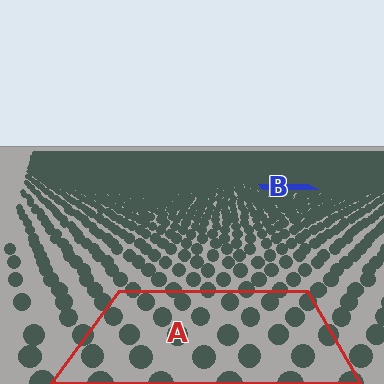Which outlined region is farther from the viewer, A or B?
Region B is farther from the viewer — the texture elements inside it appear smaller and more densely packed.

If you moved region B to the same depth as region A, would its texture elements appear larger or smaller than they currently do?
They would appear larger. At a closer depth, the same texture elements are projected at a bigger on-screen size.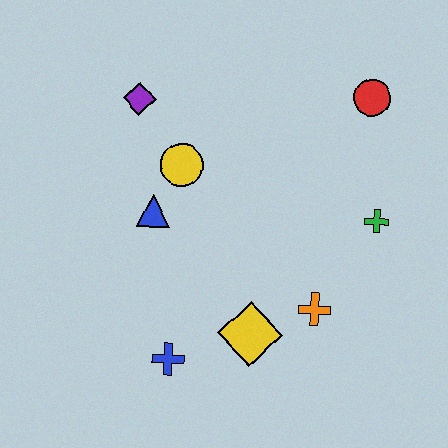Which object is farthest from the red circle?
The blue cross is farthest from the red circle.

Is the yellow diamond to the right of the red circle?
No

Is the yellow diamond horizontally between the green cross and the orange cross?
No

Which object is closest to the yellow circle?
The blue triangle is closest to the yellow circle.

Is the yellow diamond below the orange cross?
Yes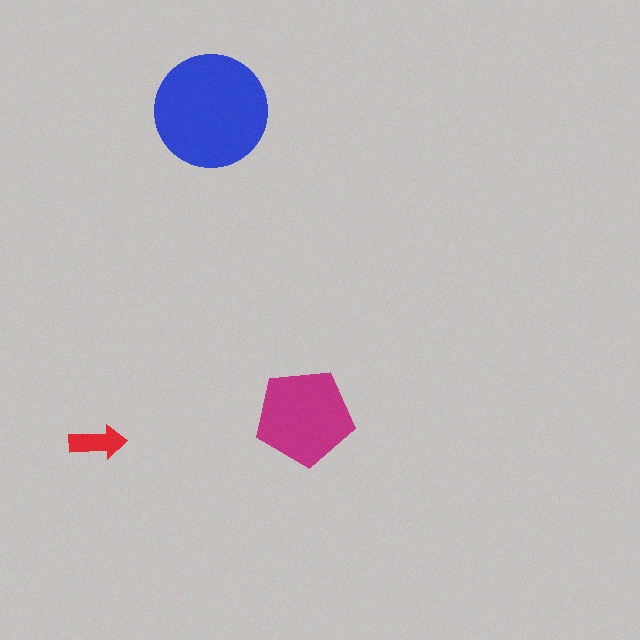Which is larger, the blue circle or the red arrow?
The blue circle.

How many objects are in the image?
There are 3 objects in the image.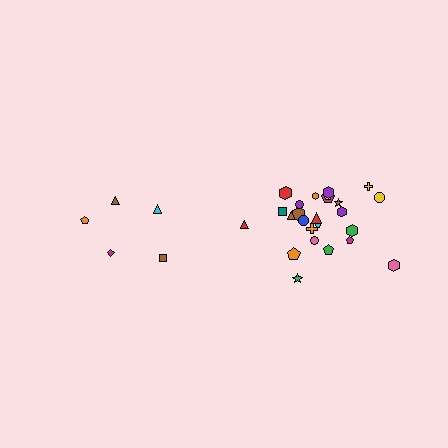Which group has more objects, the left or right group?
The right group.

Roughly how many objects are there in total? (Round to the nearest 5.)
Roughly 30 objects in total.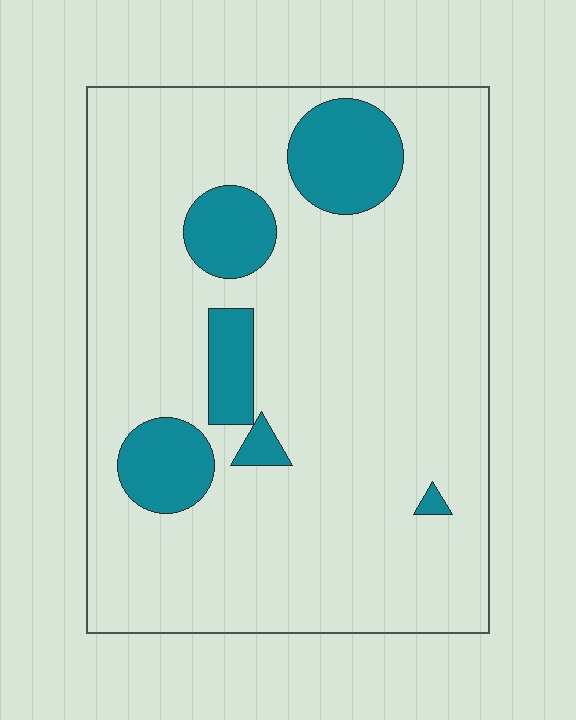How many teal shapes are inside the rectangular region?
6.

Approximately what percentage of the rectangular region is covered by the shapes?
Approximately 15%.